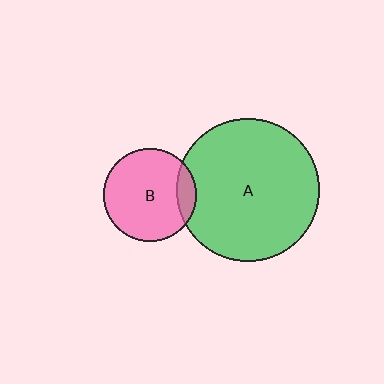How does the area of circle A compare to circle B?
Approximately 2.3 times.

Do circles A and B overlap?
Yes.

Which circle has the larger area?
Circle A (green).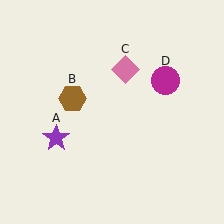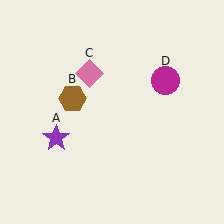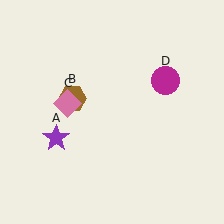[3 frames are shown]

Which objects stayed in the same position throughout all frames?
Purple star (object A) and brown hexagon (object B) and magenta circle (object D) remained stationary.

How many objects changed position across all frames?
1 object changed position: pink diamond (object C).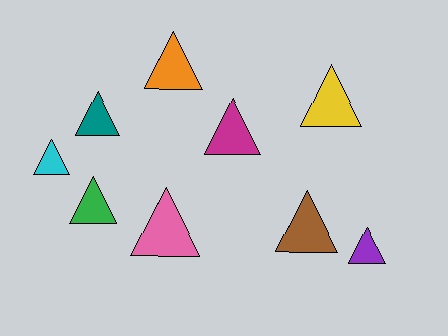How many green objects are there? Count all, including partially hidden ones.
There is 1 green object.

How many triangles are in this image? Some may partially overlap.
There are 9 triangles.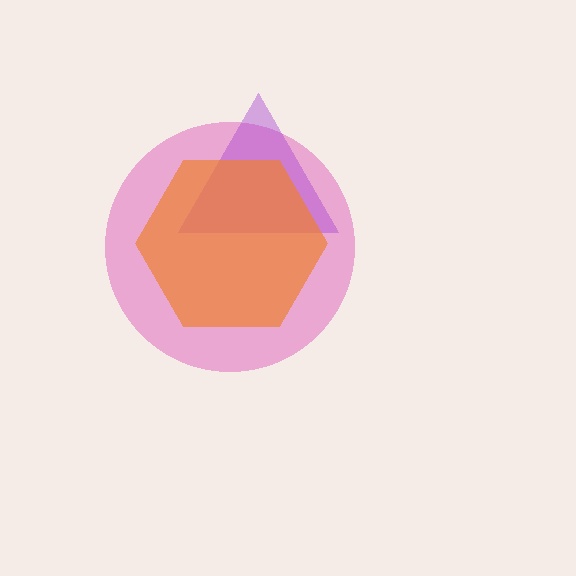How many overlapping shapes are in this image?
There are 3 overlapping shapes in the image.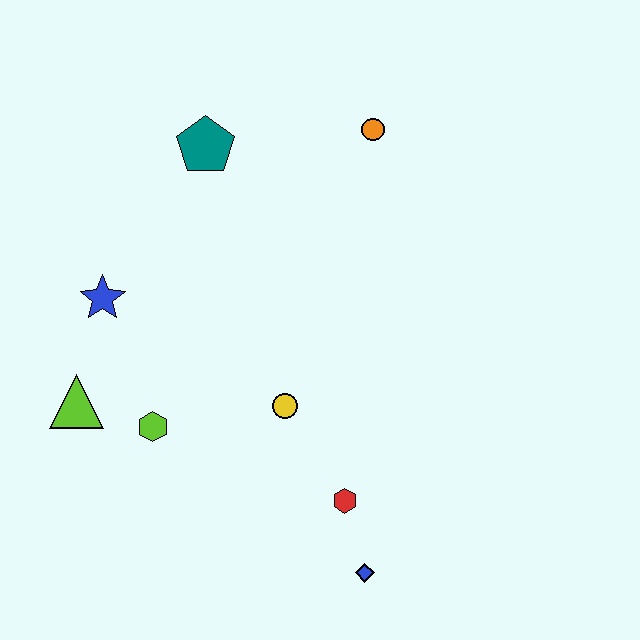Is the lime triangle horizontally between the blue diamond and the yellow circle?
No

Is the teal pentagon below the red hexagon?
No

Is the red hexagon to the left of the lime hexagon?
No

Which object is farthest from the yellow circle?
The orange circle is farthest from the yellow circle.